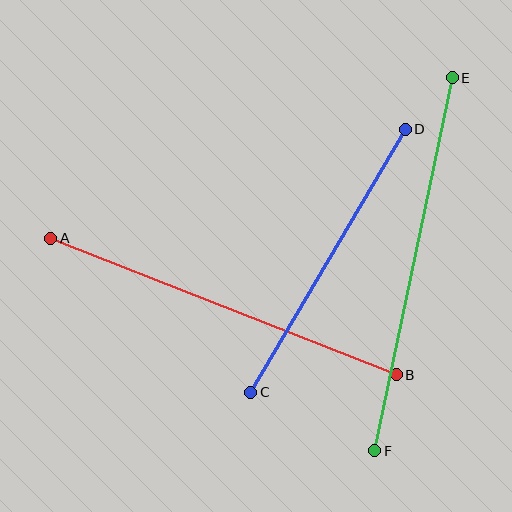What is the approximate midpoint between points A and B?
The midpoint is at approximately (223, 306) pixels.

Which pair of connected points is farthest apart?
Points E and F are farthest apart.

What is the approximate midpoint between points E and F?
The midpoint is at approximately (414, 264) pixels.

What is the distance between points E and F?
The distance is approximately 381 pixels.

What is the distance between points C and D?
The distance is approximately 305 pixels.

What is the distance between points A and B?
The distance is approximately 372 pixels.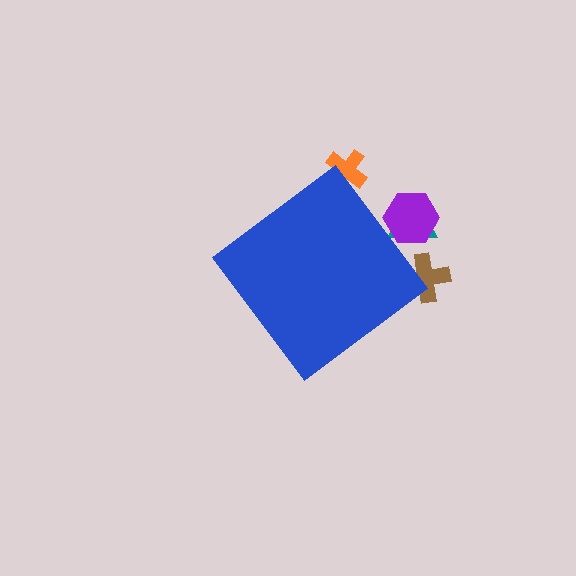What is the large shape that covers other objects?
A blue diamond.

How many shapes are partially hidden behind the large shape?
4 shapes are partially hidden.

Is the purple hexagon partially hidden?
Yes, the purple hexagon is partially hidden behind the blue diamond.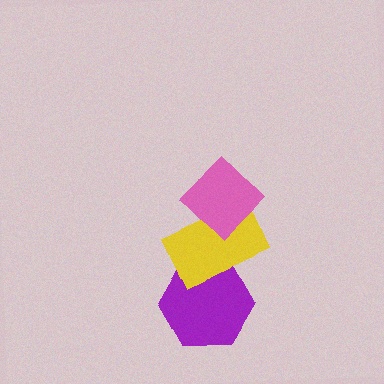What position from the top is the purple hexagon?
The purple hexagon is 3rd from the top.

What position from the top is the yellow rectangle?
The yellow rectangle is 2nd from the top.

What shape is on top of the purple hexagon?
The yellow rectangle is on top of the purple hexagon.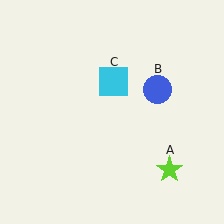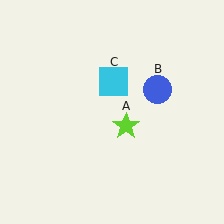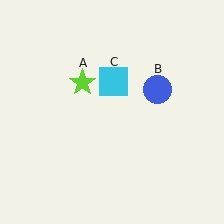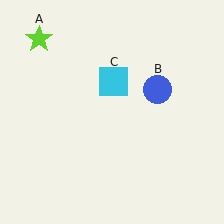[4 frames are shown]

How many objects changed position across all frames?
1 object changed position: lime star (object A).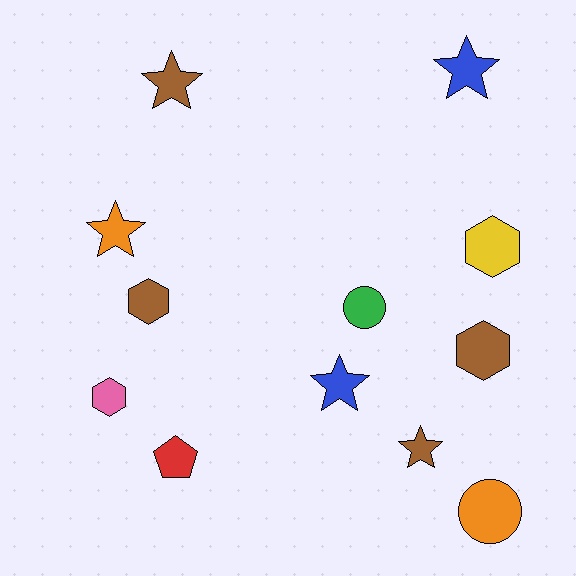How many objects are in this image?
There are 12 objects.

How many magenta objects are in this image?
There are no magenta objects.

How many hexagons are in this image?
There are 4 hexagons.